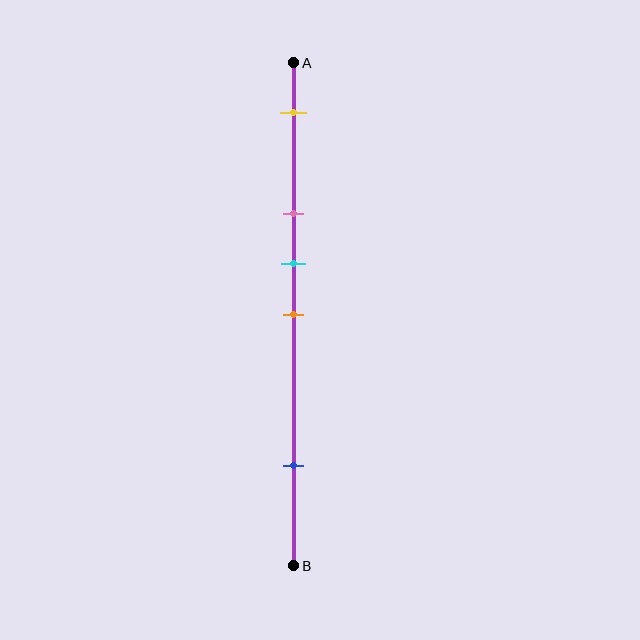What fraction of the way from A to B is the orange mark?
The orange mark is approximately 50% (0.5) of the way from A to B.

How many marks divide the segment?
There are 5 marks dividing the segment.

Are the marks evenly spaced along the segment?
No, the marks are not evenly spaced.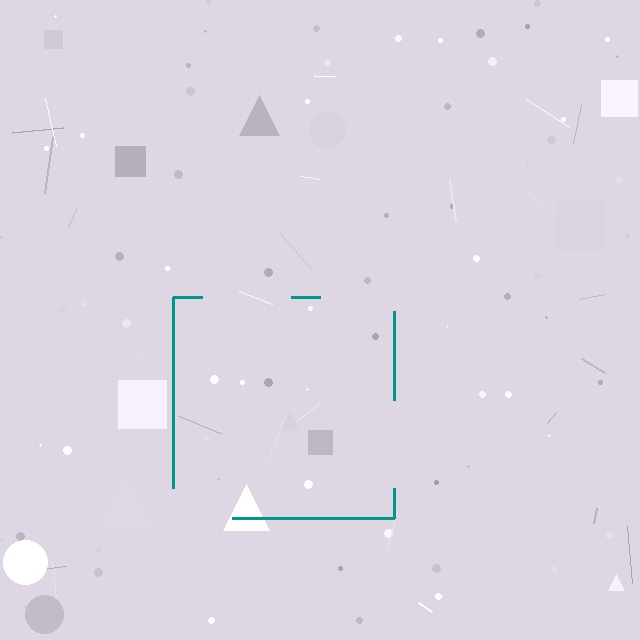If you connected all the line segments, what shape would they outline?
They would outline a square.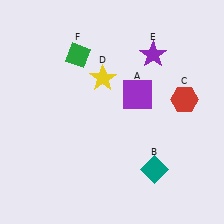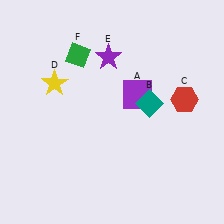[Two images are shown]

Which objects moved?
The objects that moved are: the teal diamond (B), the yellow star (D), the purple star (E).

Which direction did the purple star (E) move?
The purple star (E) moved left.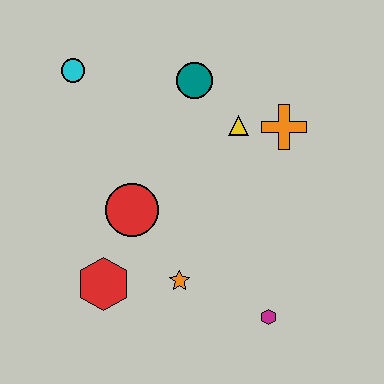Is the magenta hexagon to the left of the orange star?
No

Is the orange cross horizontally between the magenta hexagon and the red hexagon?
No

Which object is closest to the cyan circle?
The teal circle is closest to the cyan circle.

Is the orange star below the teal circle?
Yes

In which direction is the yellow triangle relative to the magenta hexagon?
The yellow triangle is above the magenta hexagon.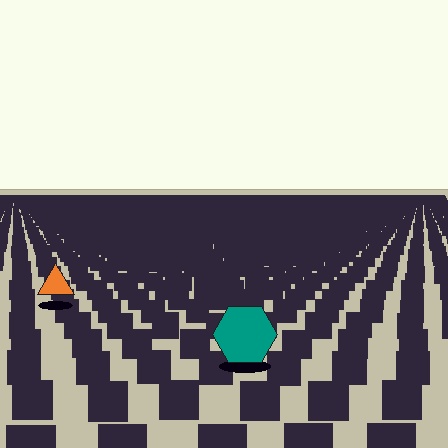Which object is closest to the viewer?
The teal hexagon is closest. The texture marks near it are larger and more spread out.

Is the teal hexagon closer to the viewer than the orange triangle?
Yes. The teal hexagon is closer — you can tell from the texture gradient: the ground texture is coarser near it.